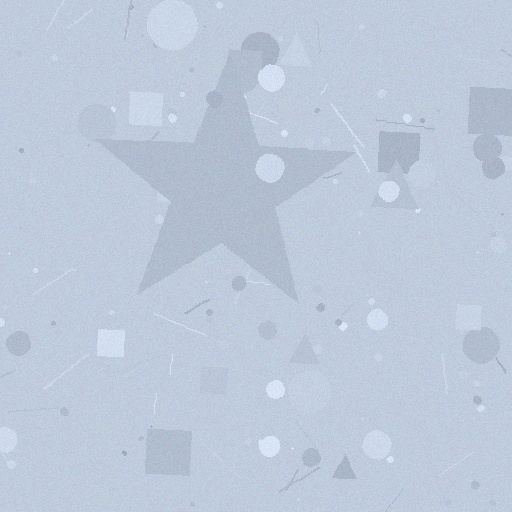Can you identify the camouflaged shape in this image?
The camouflaged shape is a star.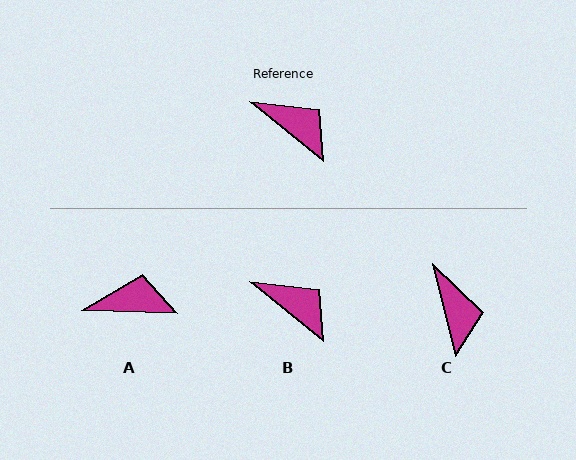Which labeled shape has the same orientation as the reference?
B.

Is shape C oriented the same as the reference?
No, it is off by about 37 degrees.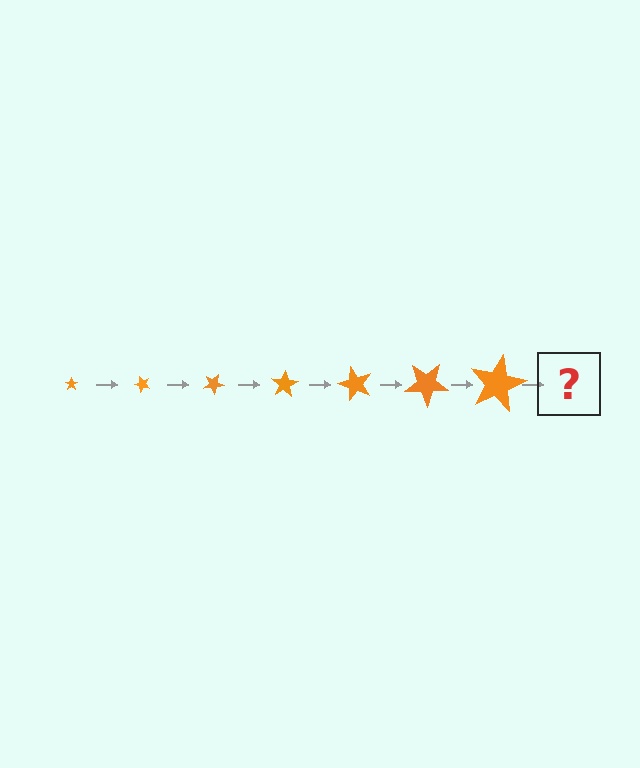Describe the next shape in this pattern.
It should be a star, larger than the previous one and rotated 350 degrees from the start.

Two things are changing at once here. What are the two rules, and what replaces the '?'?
The two rules are that the star grows larger each step and it rotates 50 degrees each step. The '?' should be a star, larger than the previous one and rotated 350 degrees from the start.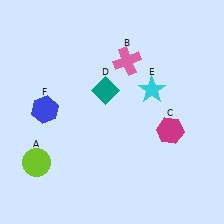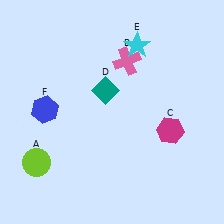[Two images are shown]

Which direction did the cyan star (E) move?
The cyan star (E) moved up.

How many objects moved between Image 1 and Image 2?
1 object moved between the two images.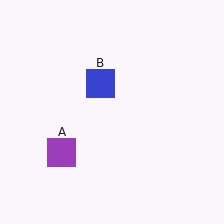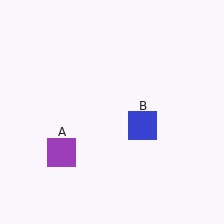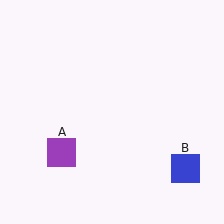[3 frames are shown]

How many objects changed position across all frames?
1 object changed position: blue square (object B).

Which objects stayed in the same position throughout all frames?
Purple square (object A) remained stationary.